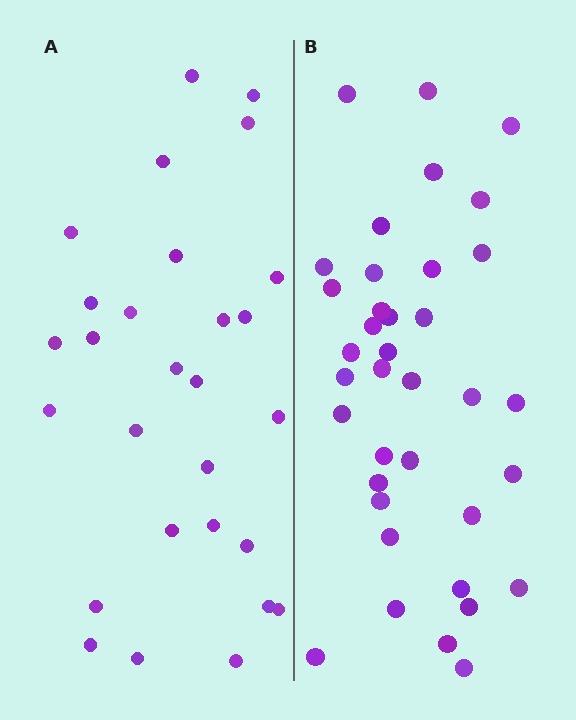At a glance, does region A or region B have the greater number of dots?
Region B (the right region) has more dots.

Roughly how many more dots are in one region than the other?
Region B has roughly 8 or so more dots than region A.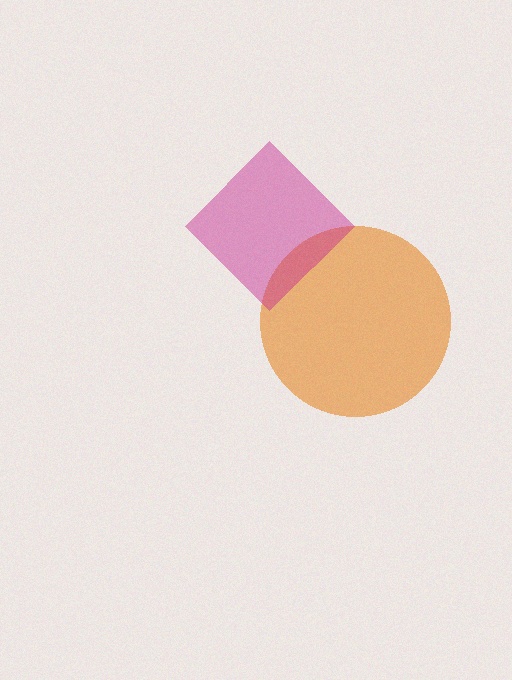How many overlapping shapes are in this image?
There are 2 overlapping shapes in the image.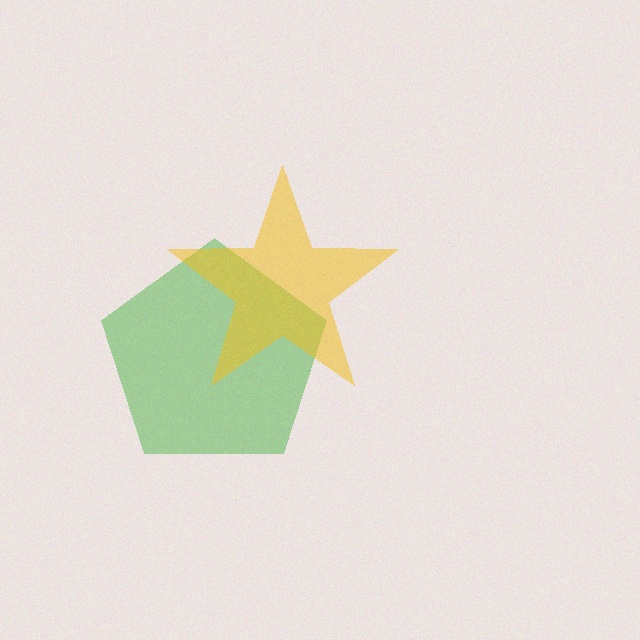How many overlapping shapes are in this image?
There are 2 overlapping shapes in the image.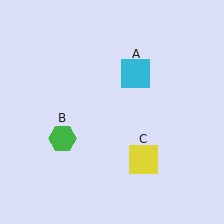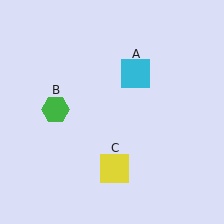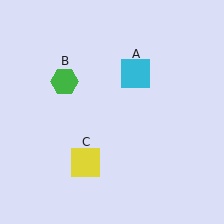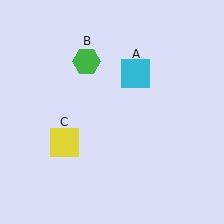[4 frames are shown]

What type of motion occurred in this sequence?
The green hexagon (object B), yellow square (object C) rotated clockwise around the center of the scene.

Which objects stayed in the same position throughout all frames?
Cyan square (object A) remained stationary.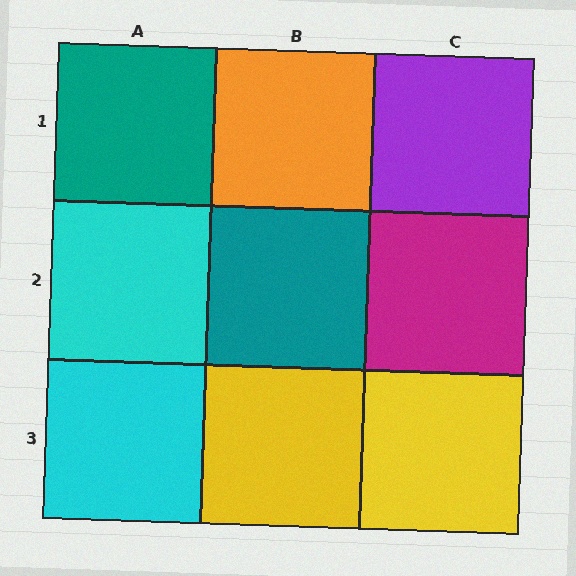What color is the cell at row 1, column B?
Orange.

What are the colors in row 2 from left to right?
Cyan, teal, magenta.